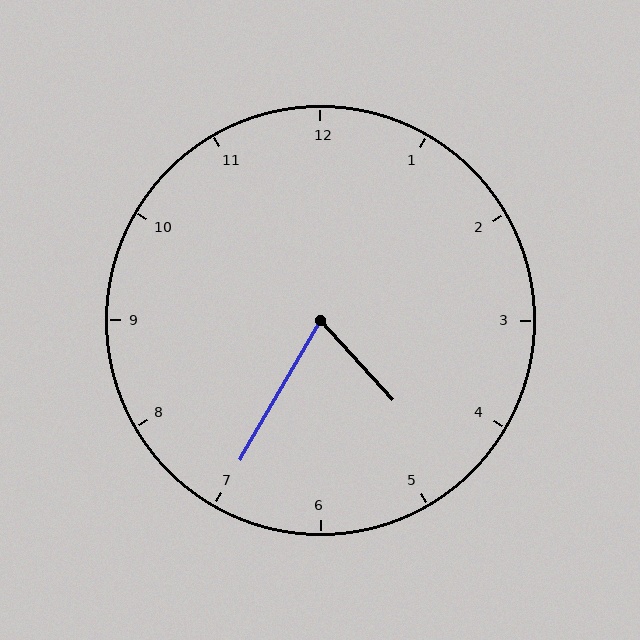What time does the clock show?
4:35.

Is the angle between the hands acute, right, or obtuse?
It is acute.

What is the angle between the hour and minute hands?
Approximately 72 degrees.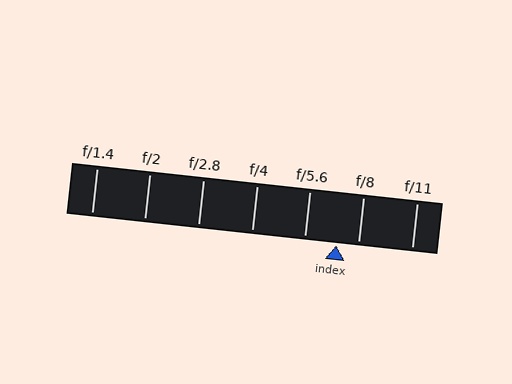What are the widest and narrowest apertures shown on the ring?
The widest aperture shown is f/1.4 and the narrowest is f/11.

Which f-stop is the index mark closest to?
The index mark is closest to f/8.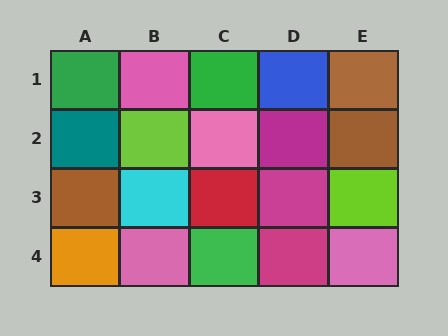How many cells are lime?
2 cells are lime.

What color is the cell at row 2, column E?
Brown.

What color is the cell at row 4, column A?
Orange.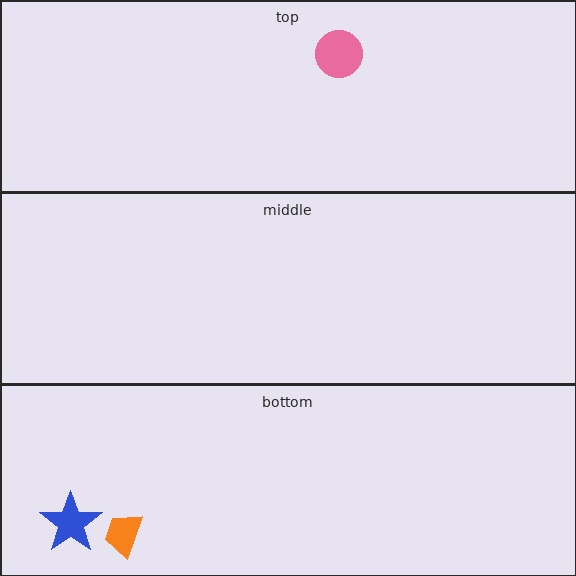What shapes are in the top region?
The pink circle.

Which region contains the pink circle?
The top region.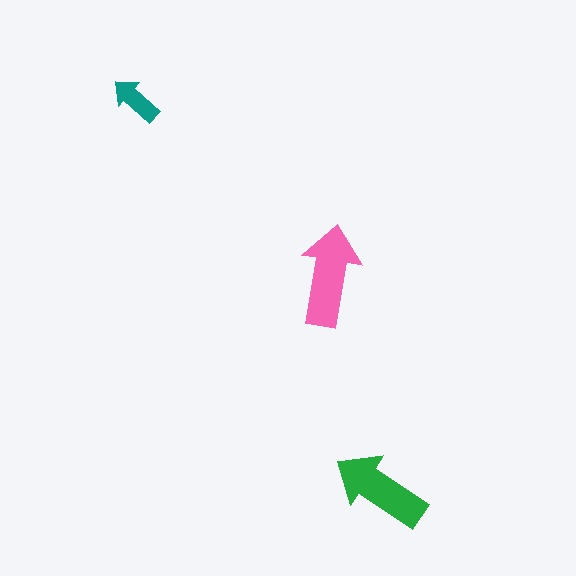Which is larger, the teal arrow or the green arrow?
The green one.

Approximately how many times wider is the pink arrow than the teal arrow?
About 2 times wider.